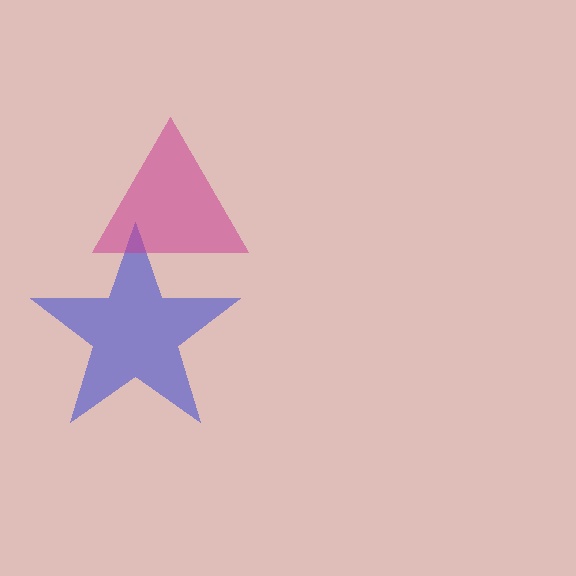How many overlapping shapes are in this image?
There are 2 overlapping shapes in the image.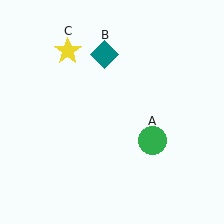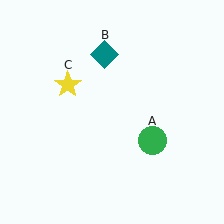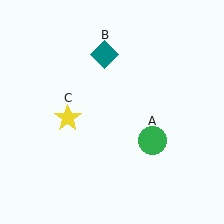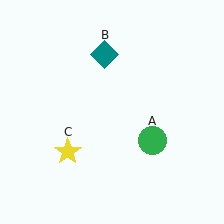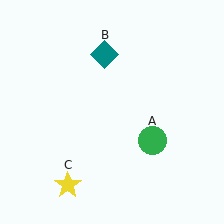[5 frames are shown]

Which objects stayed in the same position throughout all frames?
Green circle (object A) and teal diamond (object B) remained stationary.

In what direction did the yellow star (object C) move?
The yellow star (object C) moved down.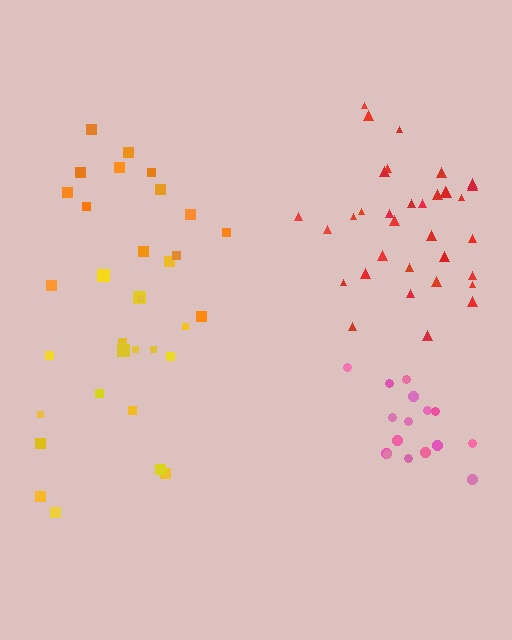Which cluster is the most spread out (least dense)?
Yellow.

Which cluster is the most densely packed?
Pink.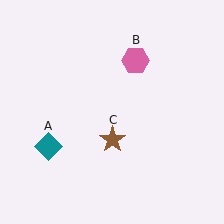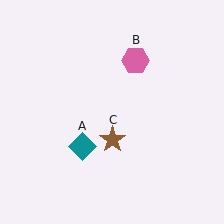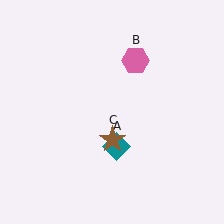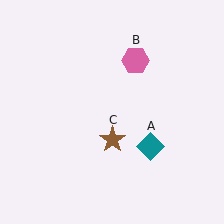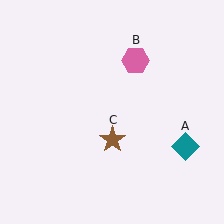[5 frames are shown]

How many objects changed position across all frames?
1 object changed position: teal diamond (object A).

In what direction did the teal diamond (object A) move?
The teal diamond (object A) moved right.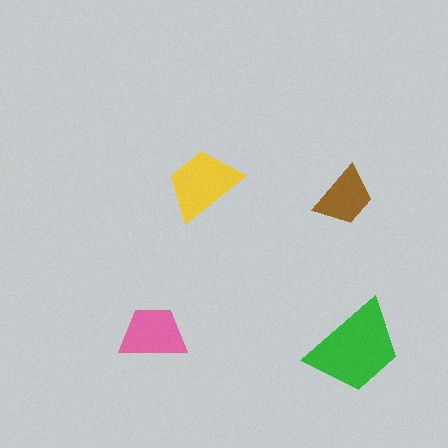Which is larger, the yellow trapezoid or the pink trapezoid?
The yellow one.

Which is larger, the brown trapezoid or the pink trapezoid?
The pink one.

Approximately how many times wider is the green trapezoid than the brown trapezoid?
About 1.5 times wider.